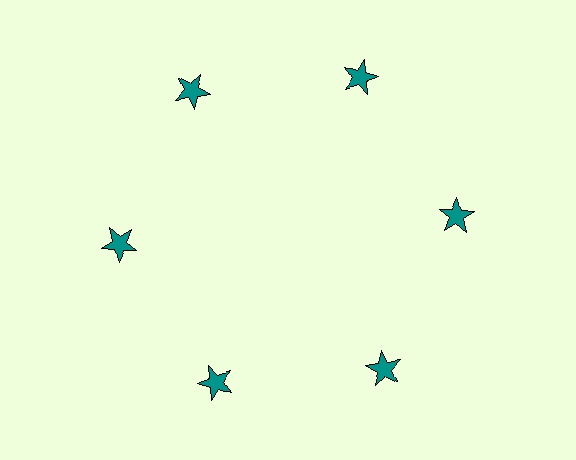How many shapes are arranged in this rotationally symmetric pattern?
There are 6 shapes, arranged in 6 groups of 1.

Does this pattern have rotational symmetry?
Yes, this pattern has 6-fold rotational symmetry. It looks the same after rotating 60 degrees around the center.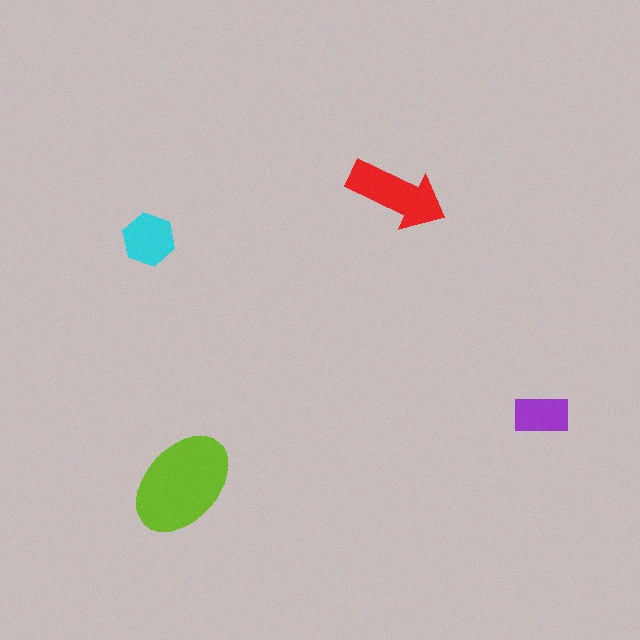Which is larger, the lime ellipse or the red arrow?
The lime ellipse.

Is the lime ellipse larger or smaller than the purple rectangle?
Larger.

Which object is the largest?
The lime ellipse.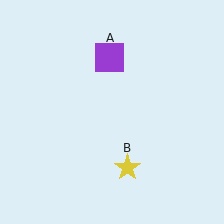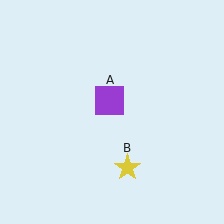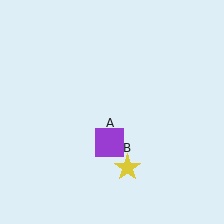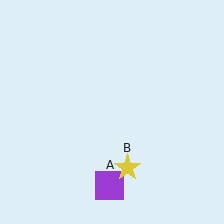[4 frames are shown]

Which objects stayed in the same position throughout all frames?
Yellow star (object B) remained stationary.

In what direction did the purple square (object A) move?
The purple square (object A) moved down.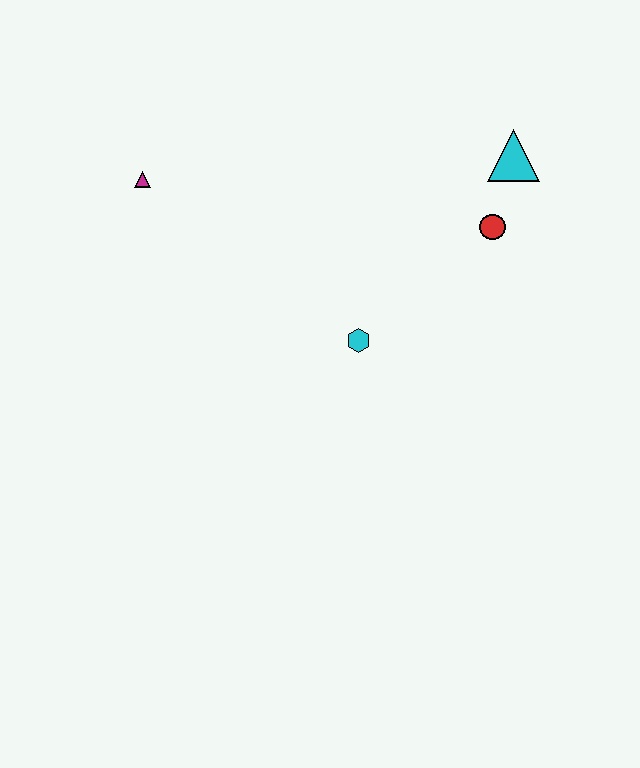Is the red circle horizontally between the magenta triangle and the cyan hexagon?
No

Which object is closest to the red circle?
The cyan triangle is closest to the red circle.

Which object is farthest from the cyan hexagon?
The magenta triangle is farthest from the cyan hexagon.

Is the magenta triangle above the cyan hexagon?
Yes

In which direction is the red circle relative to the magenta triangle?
The red circle is to the right of the magenta triangle.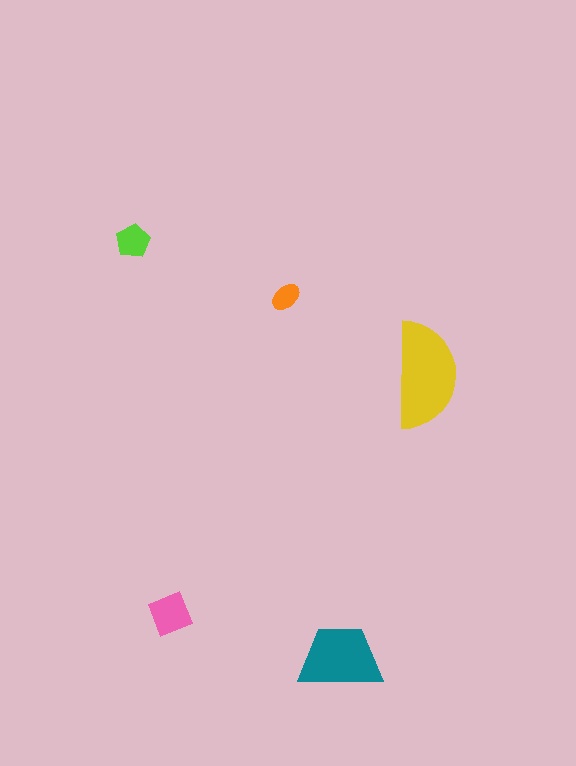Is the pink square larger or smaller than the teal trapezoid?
Smaller.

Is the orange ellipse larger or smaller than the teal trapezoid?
Smaller.